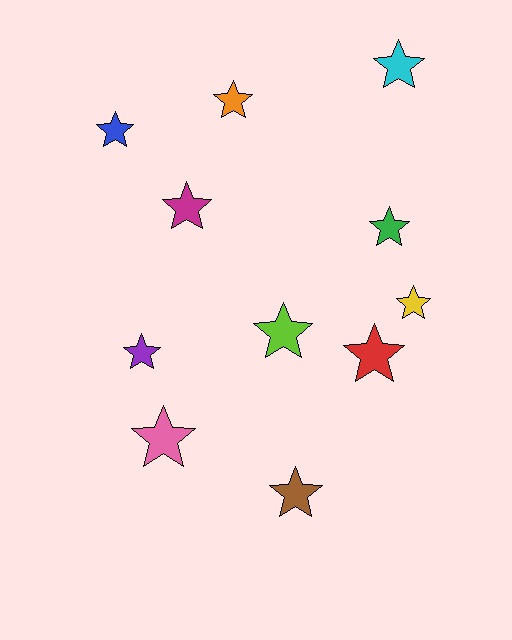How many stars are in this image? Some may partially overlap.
There are 11 stars.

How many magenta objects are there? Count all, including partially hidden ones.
There is 1 magenta object.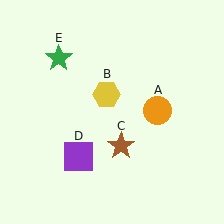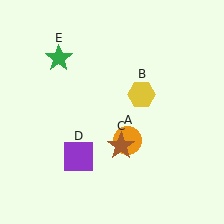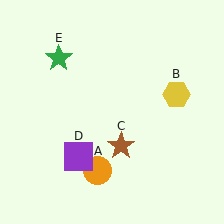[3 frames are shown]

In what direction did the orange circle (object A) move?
The orange circle (object A) moved down and to the left.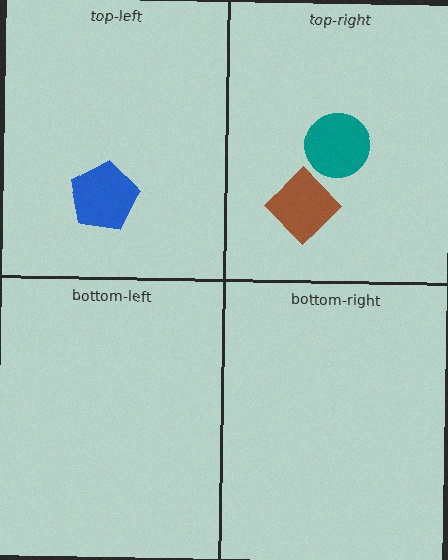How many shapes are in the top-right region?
2.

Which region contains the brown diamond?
The top-right region.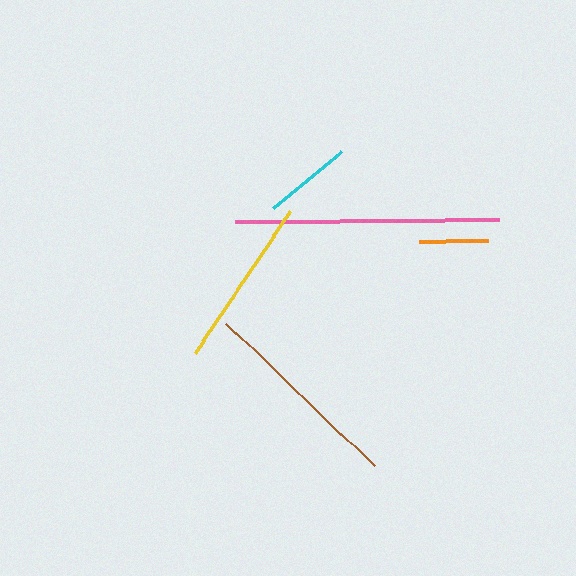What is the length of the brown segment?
The brown segment is approximately 206 pixels long.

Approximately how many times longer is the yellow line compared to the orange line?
The yellow line is approximately 2.5 times the length of the orange line.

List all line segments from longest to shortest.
From longest to shortest: pink, brown, yellow, cyan, orange.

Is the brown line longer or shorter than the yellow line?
The brown line is longer than the yellow line.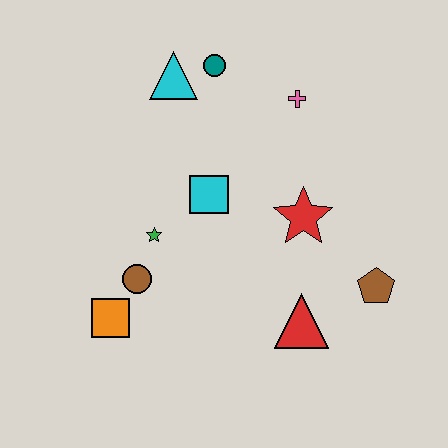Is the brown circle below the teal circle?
Yes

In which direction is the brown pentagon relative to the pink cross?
The brown pentagon is below the pink cross.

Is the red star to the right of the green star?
Yes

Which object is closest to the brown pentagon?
The red triangle is closest to the brown pentagon.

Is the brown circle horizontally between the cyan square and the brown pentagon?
No